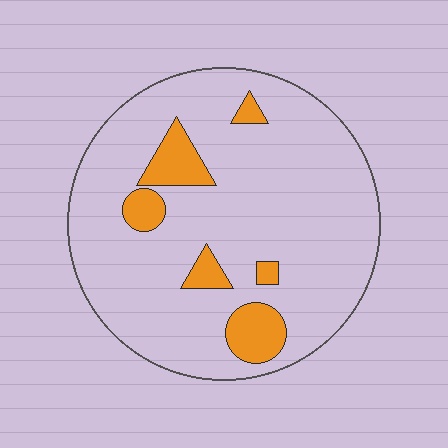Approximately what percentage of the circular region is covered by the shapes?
Approximately 15%.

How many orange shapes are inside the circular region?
6.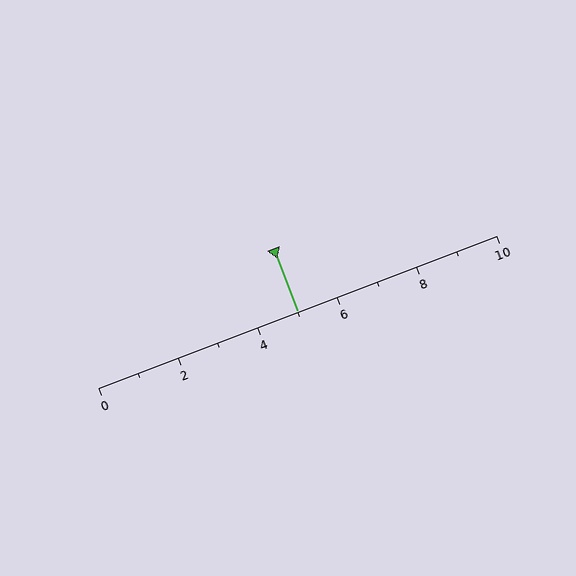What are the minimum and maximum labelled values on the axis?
The axis runs from 0 to 10.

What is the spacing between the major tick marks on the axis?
The major ticks are spaced 2 apart.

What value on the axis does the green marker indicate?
The marker indicates approximately 5.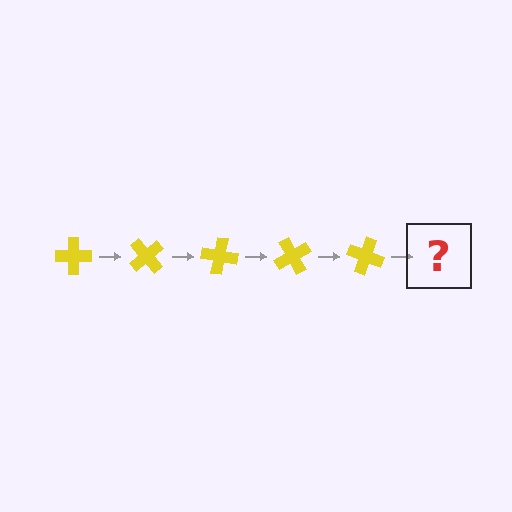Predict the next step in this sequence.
The next step is a yellow cross rotated 250 degrees.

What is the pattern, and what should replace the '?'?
The pattern is that the cross rotates 50 degrees each step. The '?' should be a yellow cross rotated 250 degrees.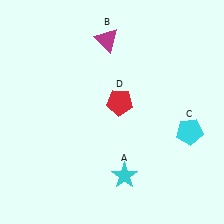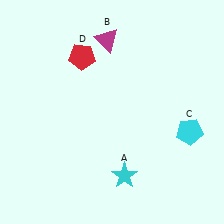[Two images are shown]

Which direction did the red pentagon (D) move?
The red pentagon (D) moved up.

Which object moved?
The red pentagon (D) moved up.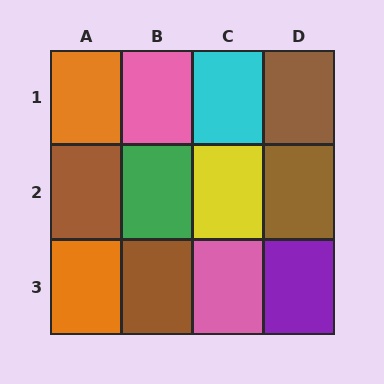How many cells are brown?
4 cells are brown.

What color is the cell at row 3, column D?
Purple.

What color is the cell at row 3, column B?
Brown.